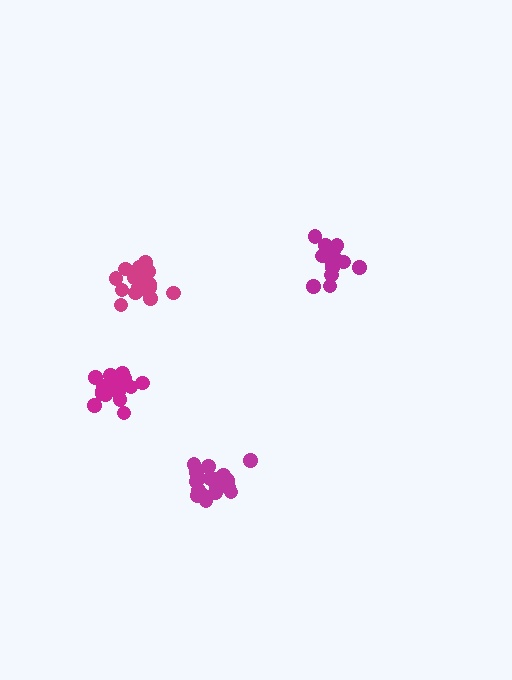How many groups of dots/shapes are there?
There are 4 groups.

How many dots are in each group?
Group 1: 16 dots, Group 2: 20 dots, Group 3: 17 dots, Group 4: 17 dots (70 total).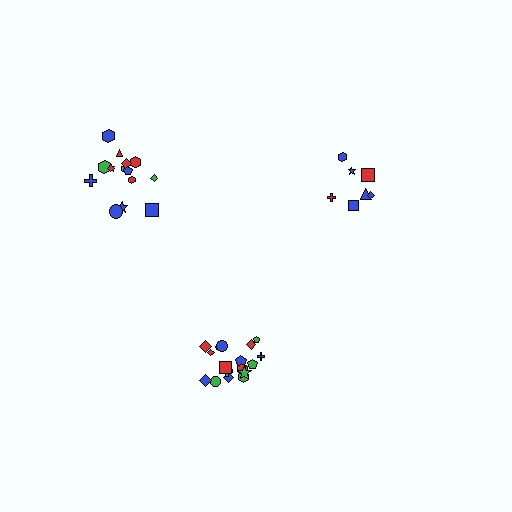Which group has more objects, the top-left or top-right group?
The top-left group.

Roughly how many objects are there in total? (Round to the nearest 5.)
Roughly 40 objects in total.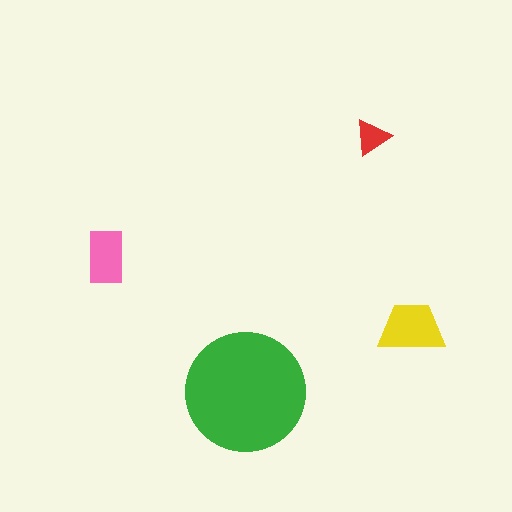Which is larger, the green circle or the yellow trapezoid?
The green circle.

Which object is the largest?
The green circle.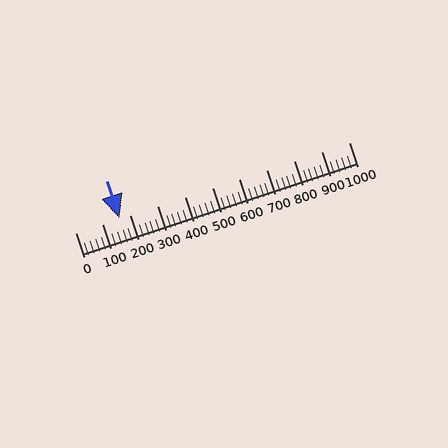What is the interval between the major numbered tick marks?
The major tick marks are spaced 100 units apart.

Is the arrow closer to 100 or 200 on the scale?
The arrow is closer to 200.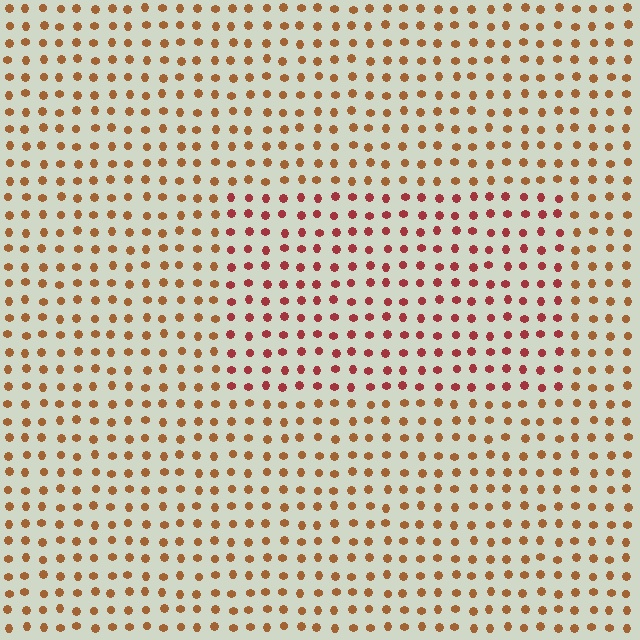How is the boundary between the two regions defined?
The boundary is defined purely by a slight shift in hue (about 30 degrees). Spacing, size, and orientation are identical on both sides.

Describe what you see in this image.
The image is filled with small brown elements in a uniform arrangement. A rectangle-shaped region is visible where the elements are tinted to a slightly different hue, forming a subtle color boundary.